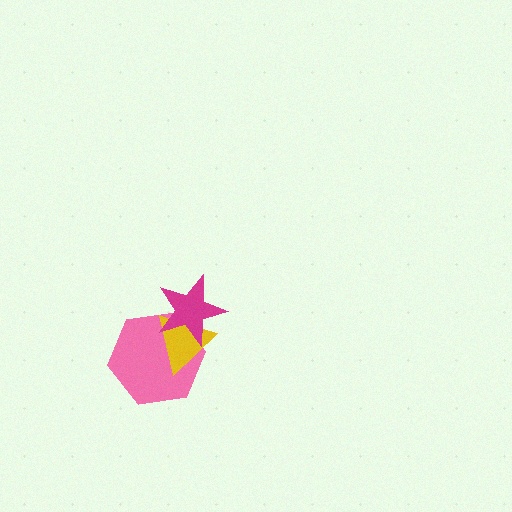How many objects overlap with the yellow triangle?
2 objects overlap with the yellow triangle.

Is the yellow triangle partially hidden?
Yes, it is partially covered by another shape.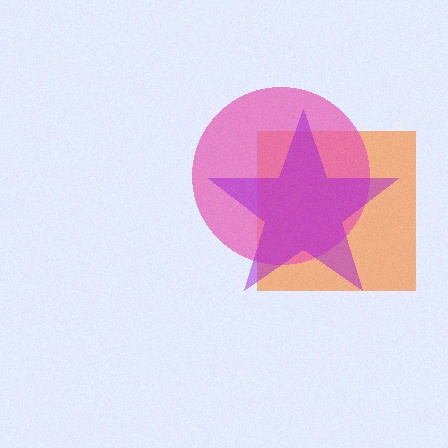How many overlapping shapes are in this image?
There are 3 overlapping shapes in the image.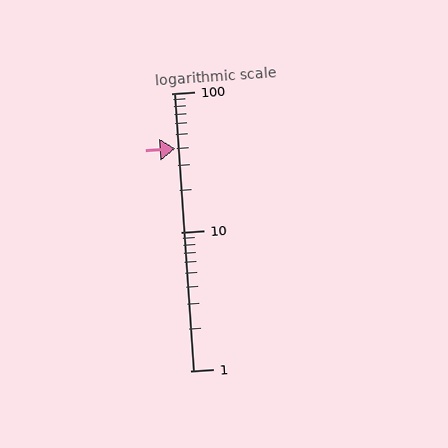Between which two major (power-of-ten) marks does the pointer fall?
The pointer is between 10 and 100.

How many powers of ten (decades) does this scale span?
The scale spans 2 decades, from 1 to 100.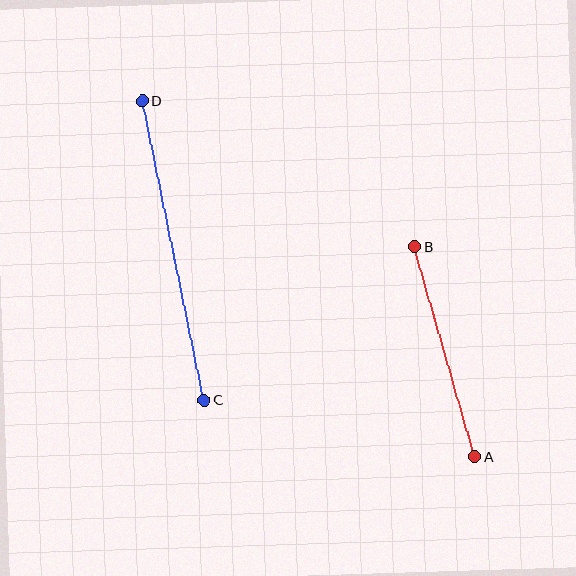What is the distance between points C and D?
The distance is approximately 306 pixels.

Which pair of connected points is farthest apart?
Points C and D are farthest apart.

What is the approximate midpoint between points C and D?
The midpoint is at approximately (173, 251) pixels.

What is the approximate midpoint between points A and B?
The midpoint is at approximately (445, 352) pixels.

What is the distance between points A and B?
The distance is approximately 219 pixels.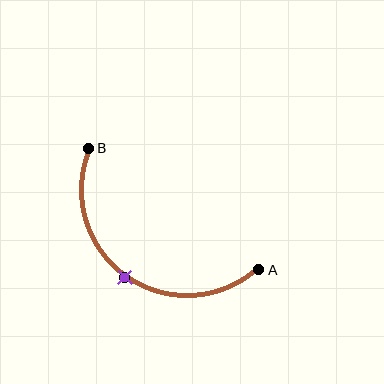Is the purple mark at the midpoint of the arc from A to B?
Yes. The purple mark lies on the arc at equal arc-length from both A and B — it is the arc midpoint.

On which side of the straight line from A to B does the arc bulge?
The arc bulges below and to the left of the straight line connecting A and B.